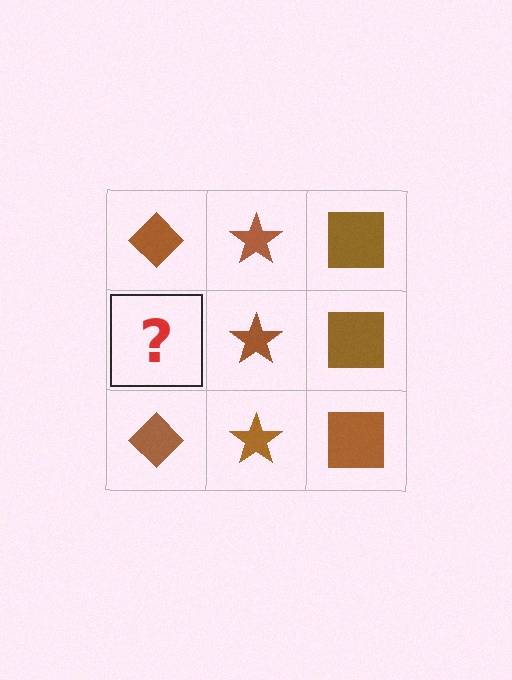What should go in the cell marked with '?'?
The missing cell should contain a brown diamond.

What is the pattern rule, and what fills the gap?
The rule is that each column has a consistent shape. The gap should be filled with a brown diamond.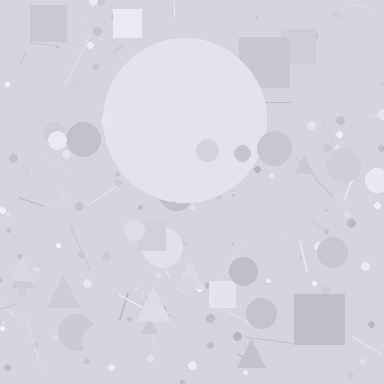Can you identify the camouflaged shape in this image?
The camouflaged shape is a circle.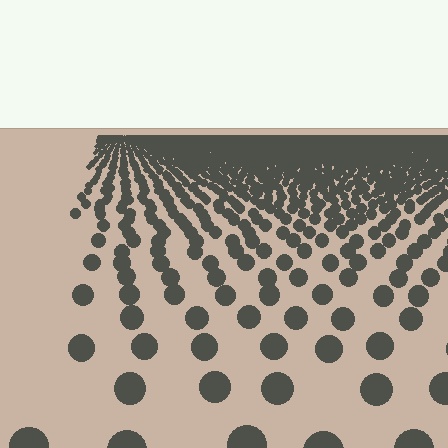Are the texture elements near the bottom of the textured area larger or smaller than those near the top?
Larger. Near the bottom, elements are closer to the viewer and appear at a bigger on-screen size.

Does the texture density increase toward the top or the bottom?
Density increases toward the top.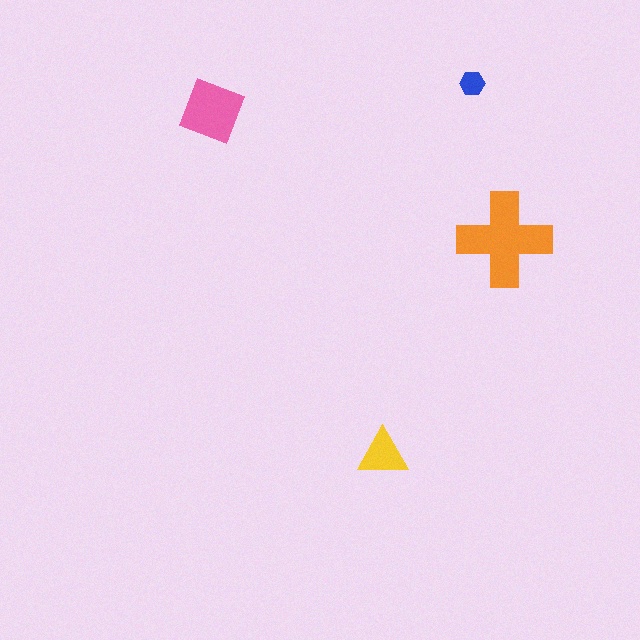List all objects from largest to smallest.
The orange cross, the pink diamond, the yellow triangle, the blue hexagon.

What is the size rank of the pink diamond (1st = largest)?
2nd.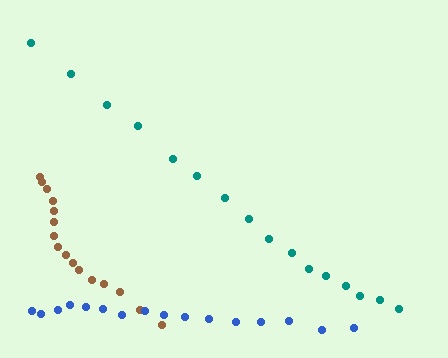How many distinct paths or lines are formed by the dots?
There are 3 distinct paths.